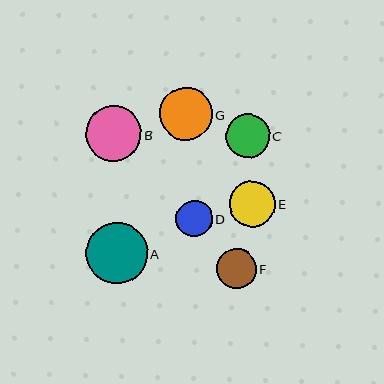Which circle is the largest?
Circle A is the largest with a size of approximately 61 pixels.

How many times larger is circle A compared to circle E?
Circle A is approximately 1.3 times the size of circle E.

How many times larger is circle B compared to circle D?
Circle B is approximately 1.5 times the size of circle D.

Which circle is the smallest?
Circle D is the smallest with a size of approximately 36 pixels.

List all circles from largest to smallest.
From largest to smallest: A, B, G, E, C, F, D.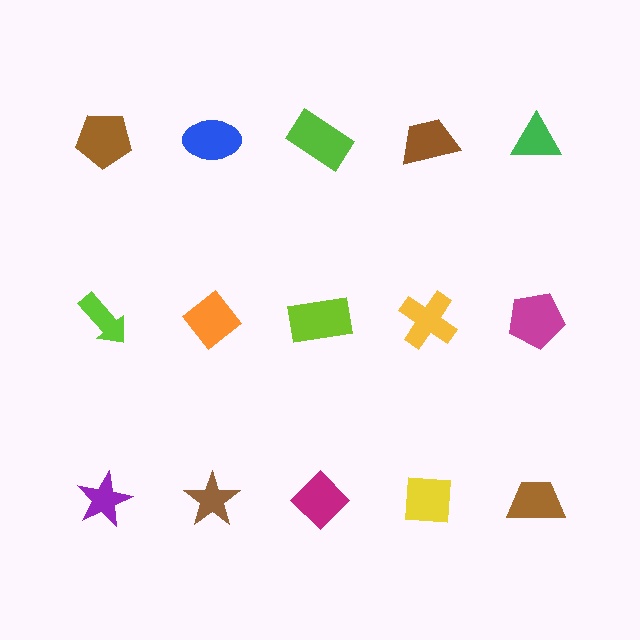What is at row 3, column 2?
A brown star.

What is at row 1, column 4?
A brown trapezoid.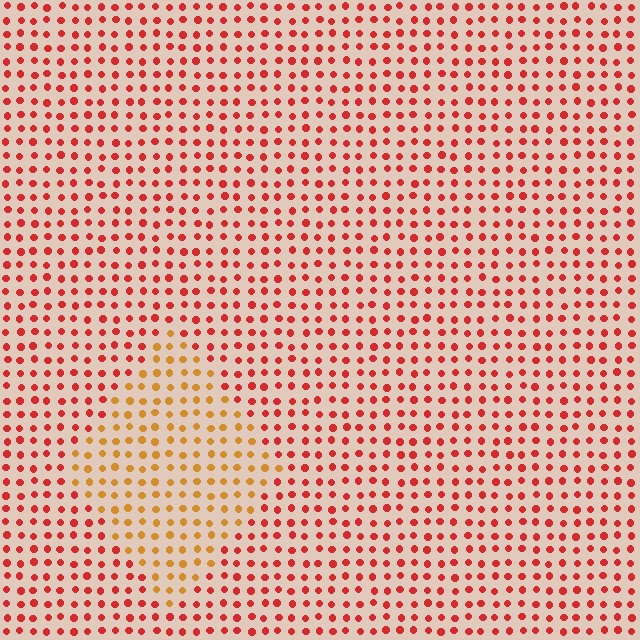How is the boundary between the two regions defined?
The boundary is defined purely by a slight shift in hue (about 37 degrees). Spacing, size, and orientation are identical on both sides.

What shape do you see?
I see a diamond.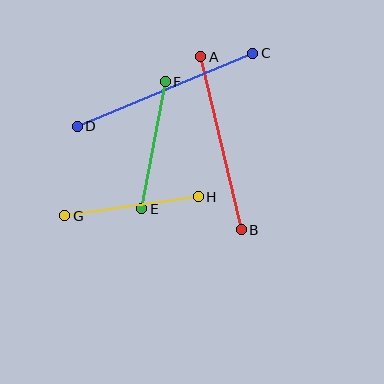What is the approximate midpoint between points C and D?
The midpoint is at approximately (165, 90) pixels.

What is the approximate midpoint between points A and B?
The midpoint is at approximately (221, 143) pixels.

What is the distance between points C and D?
The distance is approximately 190 pixels.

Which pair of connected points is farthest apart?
Points C and D are farthest apart.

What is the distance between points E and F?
The distance is approximately 129 pixels.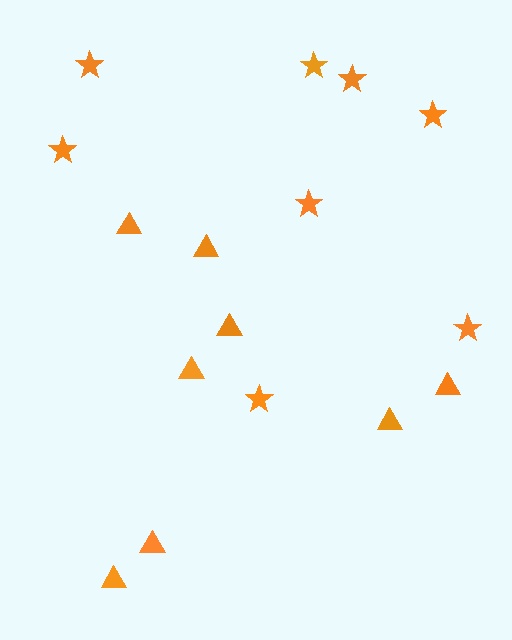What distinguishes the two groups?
There are 2 groups: one group of triangles (8) and one group of stars (8).